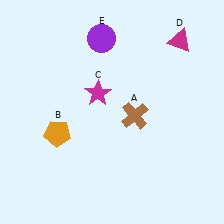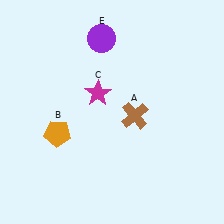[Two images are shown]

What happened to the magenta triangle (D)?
The magenta triangle (D) was removed in Image 2. It was in the top-right area of Image 1.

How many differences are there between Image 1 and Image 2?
There is 1 difference between the two images.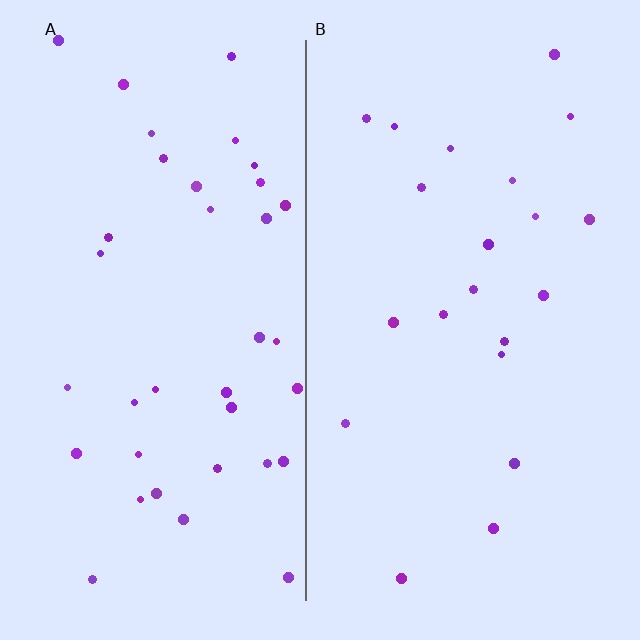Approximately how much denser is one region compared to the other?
Approximately 1.8× — region A over region B.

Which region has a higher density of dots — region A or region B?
A (the left).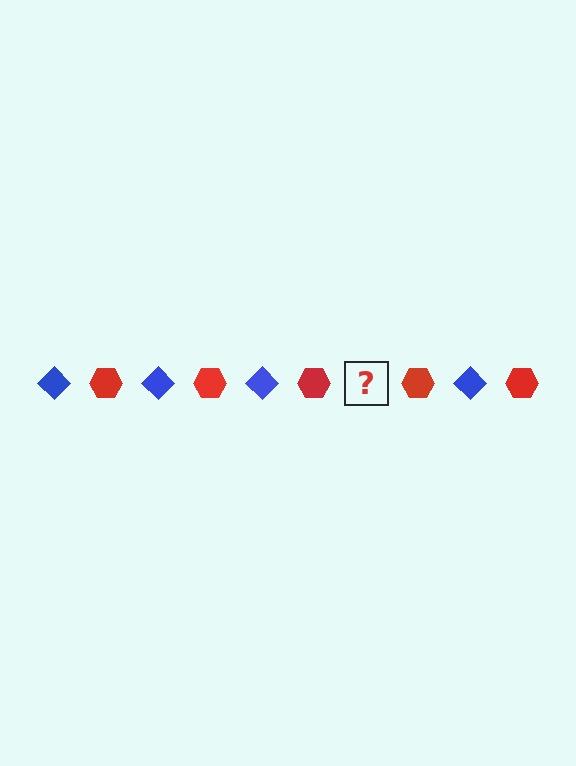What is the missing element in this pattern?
The missing element is a blue diamond.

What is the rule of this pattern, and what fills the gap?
The rule is that the pattern alternates between blue diamond and red hexagon. The gap should be filled with a blue diamond.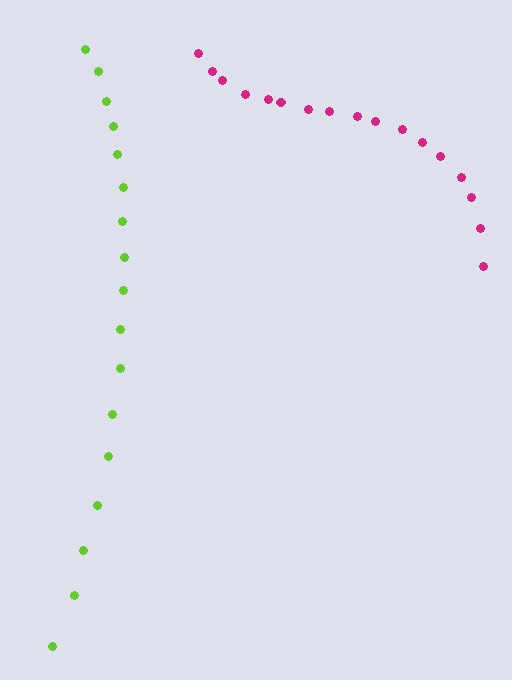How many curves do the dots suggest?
There are 2 distinct paths.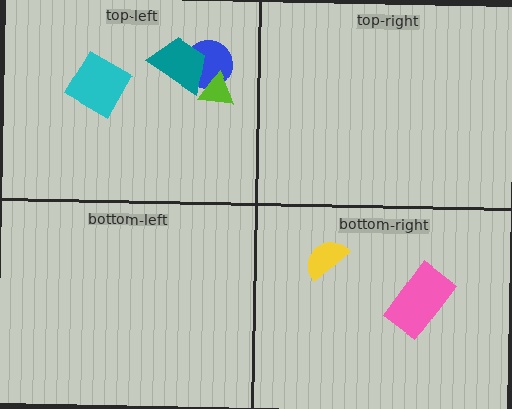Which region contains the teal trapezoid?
The top-left region.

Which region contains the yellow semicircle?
The bottom-right region.